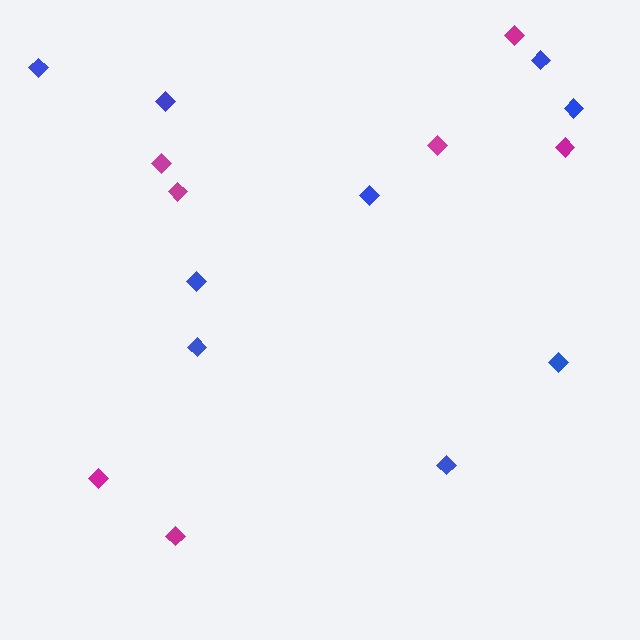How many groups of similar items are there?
There are 2 groups: one group of blue diamonds (9) and one group of magenta diamonds (7).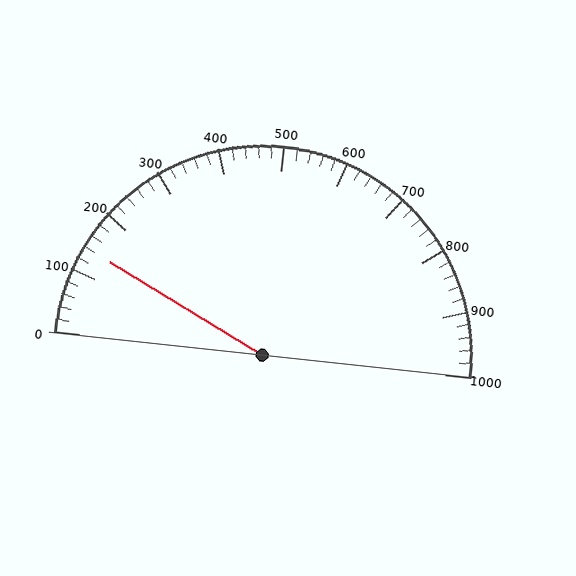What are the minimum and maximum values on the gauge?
The gauge ranges from 0 to 1000.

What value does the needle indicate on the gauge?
The needle indicates approximately 140.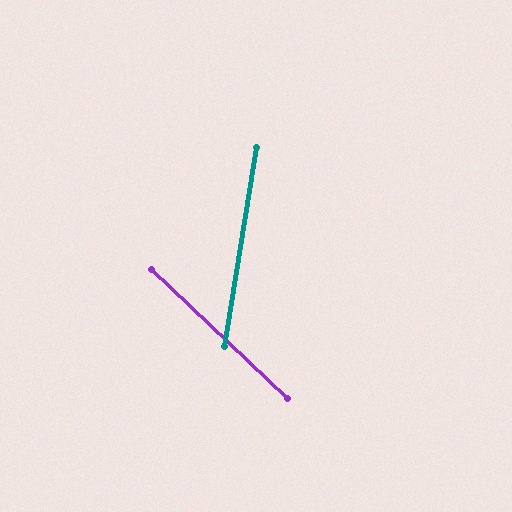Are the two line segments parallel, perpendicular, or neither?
Neither parallel nor perpendicular — they differ by about 56°.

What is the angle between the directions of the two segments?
Approximately 56 degrees.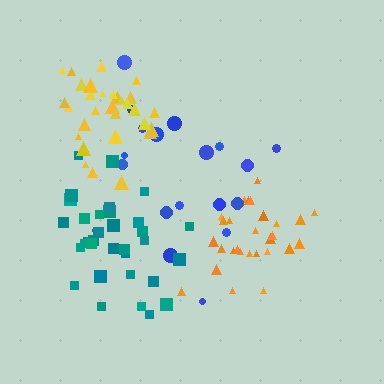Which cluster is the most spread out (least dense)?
Blue.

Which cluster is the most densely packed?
Yellow.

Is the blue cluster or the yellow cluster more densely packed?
Yellow.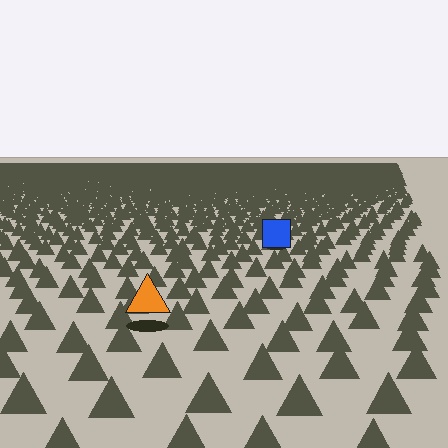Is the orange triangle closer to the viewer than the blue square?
Yes. The orange triangle is closer — you can tell from the texture gradient: the ground texture is coarser near it.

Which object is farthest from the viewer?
The blue square is farthest from the viewer. It appears smaller and the ground texture around it is denser.